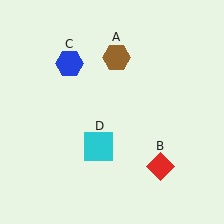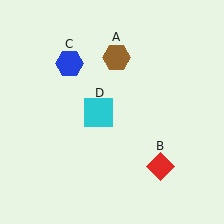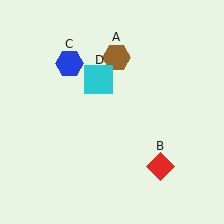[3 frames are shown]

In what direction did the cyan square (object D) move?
The cyan square (object D) moved up.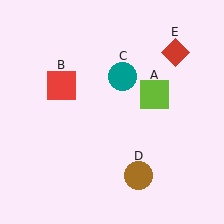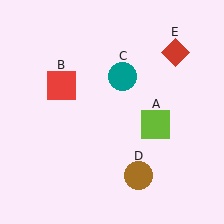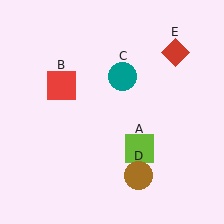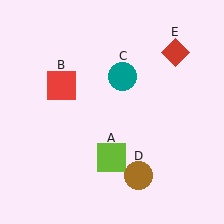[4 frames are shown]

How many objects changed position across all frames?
1 object changed position: lime square (object A).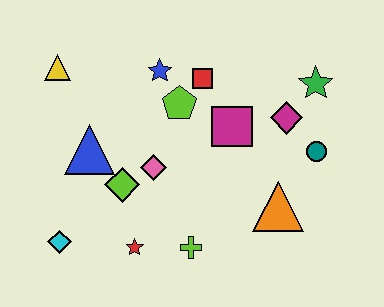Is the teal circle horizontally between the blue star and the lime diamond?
No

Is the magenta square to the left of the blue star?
No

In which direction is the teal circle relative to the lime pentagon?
The teal circle is to the right of the lime pentagon.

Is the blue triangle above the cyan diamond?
Yes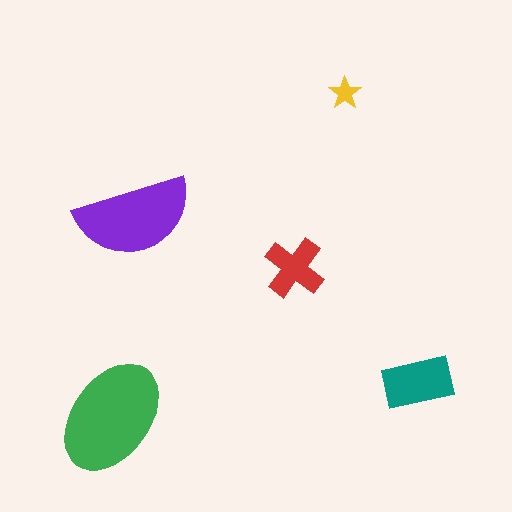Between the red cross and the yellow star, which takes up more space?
The red cross.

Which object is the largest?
The green ellipse.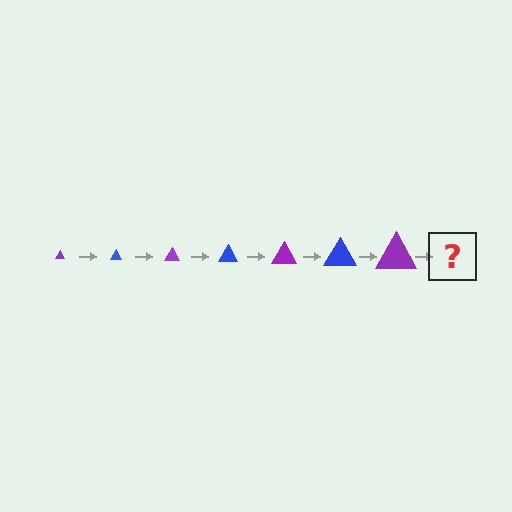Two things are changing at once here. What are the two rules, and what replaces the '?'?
The two rules are that the triangle grows larger each step and the color cycles through purple and blue. The '?' should be a blue triangle, larger than the previous one.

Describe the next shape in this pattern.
It should be a blue triangle, larger than the previous one.